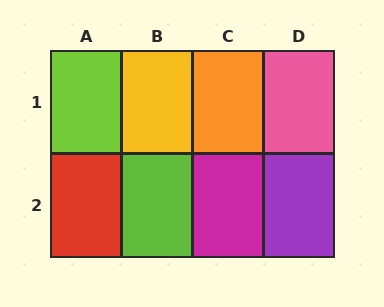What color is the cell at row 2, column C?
Magenta.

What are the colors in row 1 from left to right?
Lime, yellow, orange, pink.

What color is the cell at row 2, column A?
Red.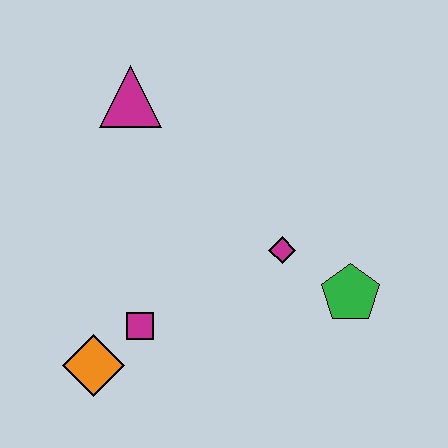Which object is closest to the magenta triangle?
The magenta diamond is closest to the magenta triangle.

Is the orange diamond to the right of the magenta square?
No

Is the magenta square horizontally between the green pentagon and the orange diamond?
Yes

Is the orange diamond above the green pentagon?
No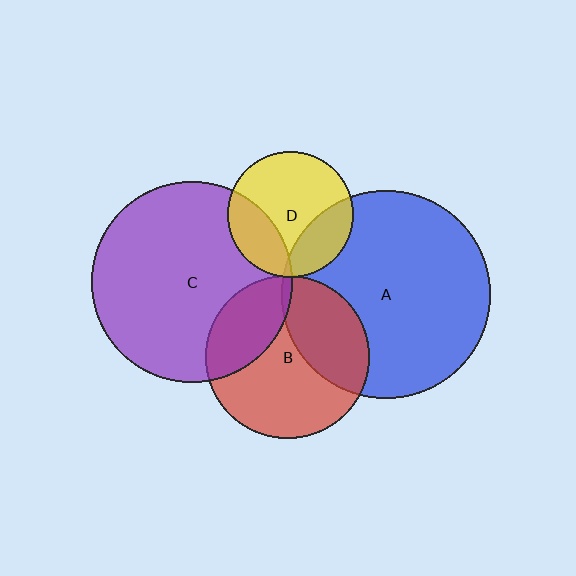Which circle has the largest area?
Circle A (blue).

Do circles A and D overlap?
Yes.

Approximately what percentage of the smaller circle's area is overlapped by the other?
Approximately 25%.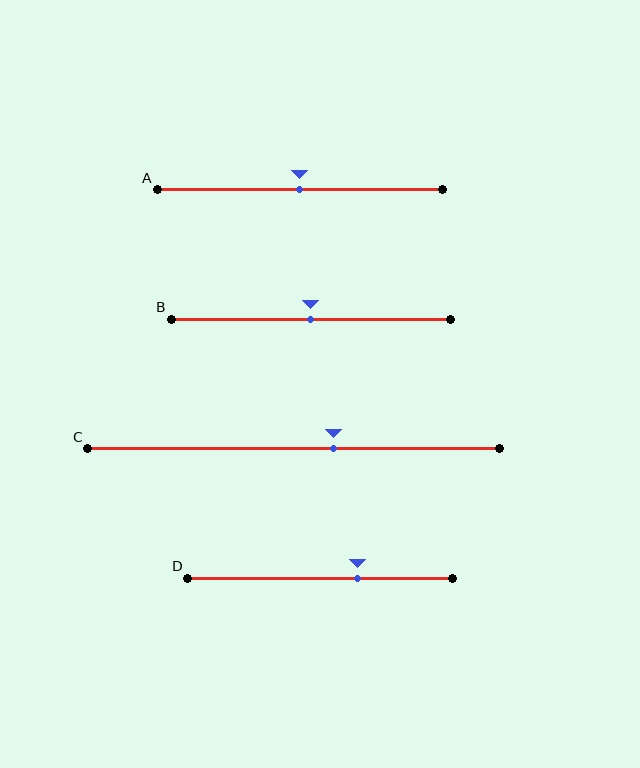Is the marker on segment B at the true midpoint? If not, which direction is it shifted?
Yes, the marker on segment B is at the true midpoint.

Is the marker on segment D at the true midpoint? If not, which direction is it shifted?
No, the marker on segment D is shifted to the right by about 14% of the segment length.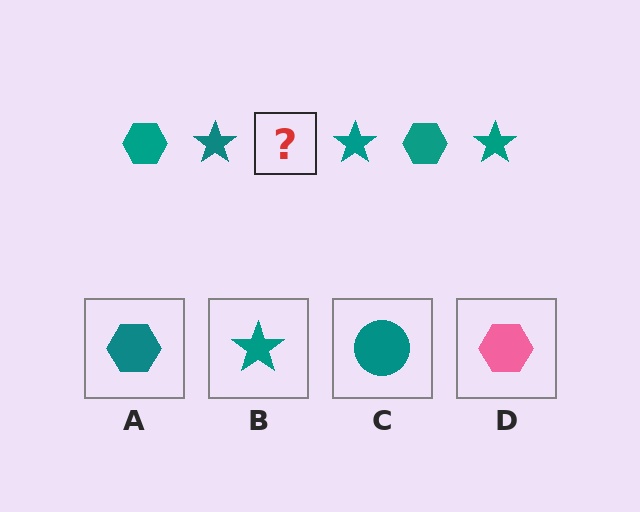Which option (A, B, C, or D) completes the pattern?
A.